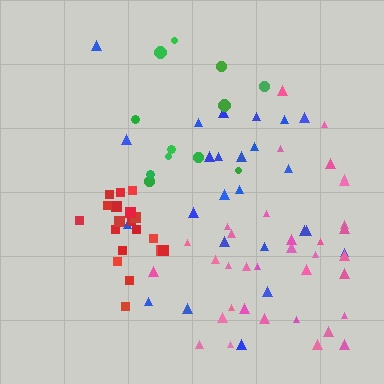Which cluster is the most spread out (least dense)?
Green.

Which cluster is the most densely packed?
Red.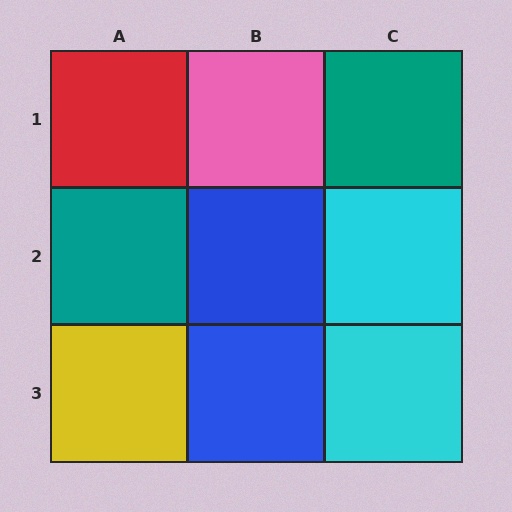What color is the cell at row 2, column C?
Cyan.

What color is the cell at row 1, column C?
Teal.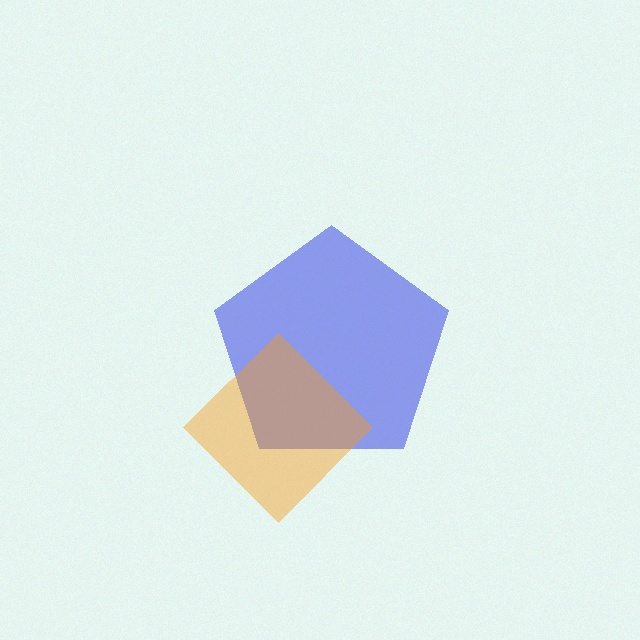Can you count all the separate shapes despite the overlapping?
Yes, there are 2 separate shapes.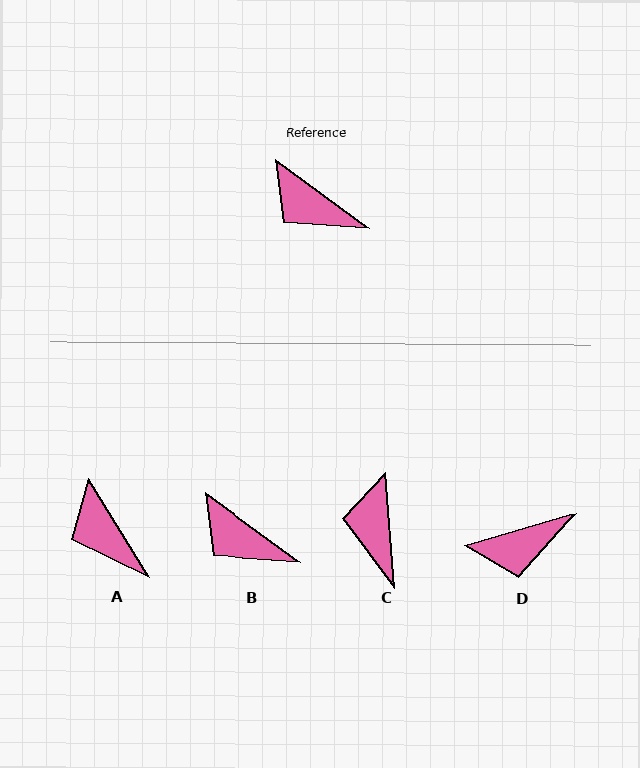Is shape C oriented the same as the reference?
No, it is off by about 50 degrees.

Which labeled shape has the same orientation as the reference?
B.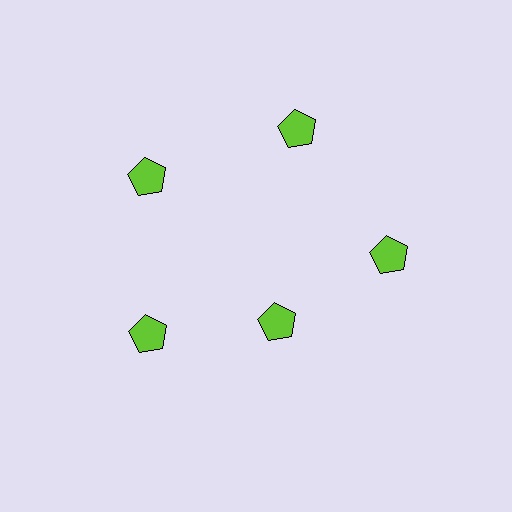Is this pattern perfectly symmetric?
No. The 5 lime pentagons are arranged in a ring, but one element near the 5 o'clock position is pulled inward toward the center, breaking the 5-fold rotational symmetry.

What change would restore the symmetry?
The symmetry would be restored by moving it outward, back onto the ring so that all 5 pentagons sit at equal angles and equal distance from the center.